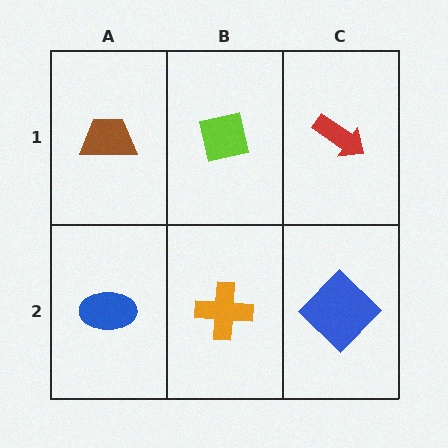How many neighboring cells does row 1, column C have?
2.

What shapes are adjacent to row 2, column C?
A red arrow (row 1, column C), an orange cross (row 2, column B).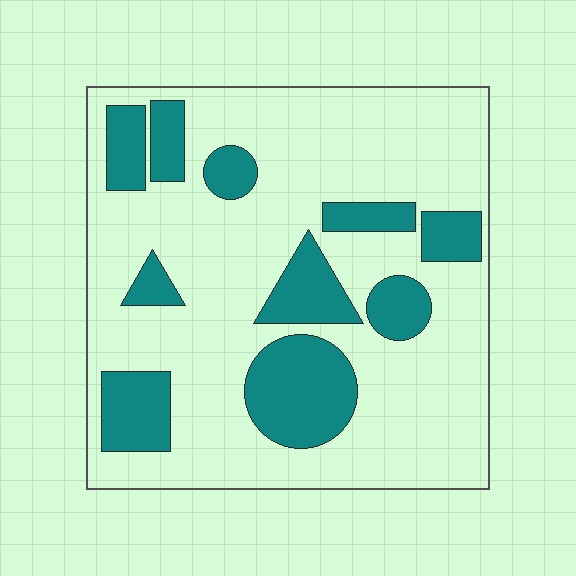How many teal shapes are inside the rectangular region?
10.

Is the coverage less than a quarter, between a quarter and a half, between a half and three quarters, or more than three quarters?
Between a quarter and a half.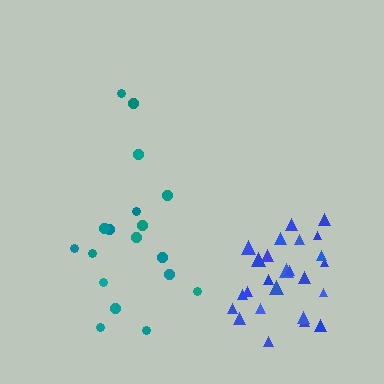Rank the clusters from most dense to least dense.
blue, teal.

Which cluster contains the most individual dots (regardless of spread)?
Blue (25).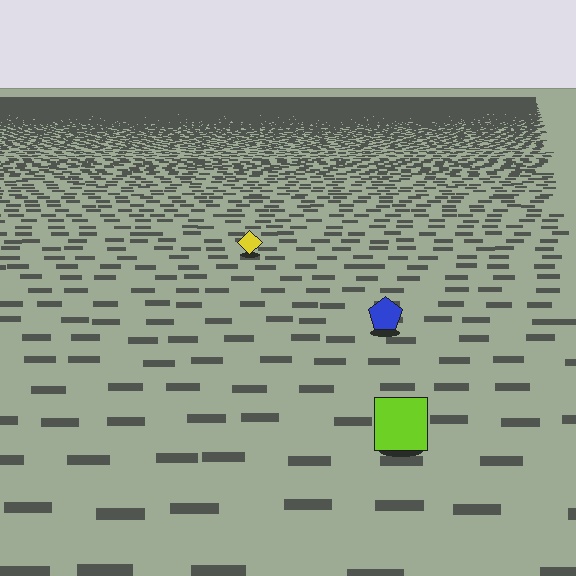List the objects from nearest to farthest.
From nearest to farthest: the lime square, the blue pentagon, the yellow diamond.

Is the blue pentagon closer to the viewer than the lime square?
No. The lime square is closer — you can tell from the texture gradient: the ground texture is coarser near it.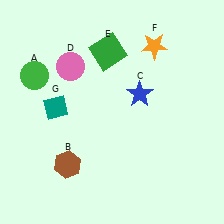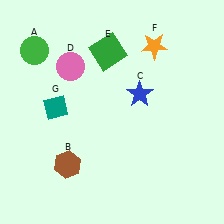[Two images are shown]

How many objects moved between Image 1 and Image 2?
1 object moved between the two images.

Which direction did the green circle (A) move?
The green circle (A) moved up.